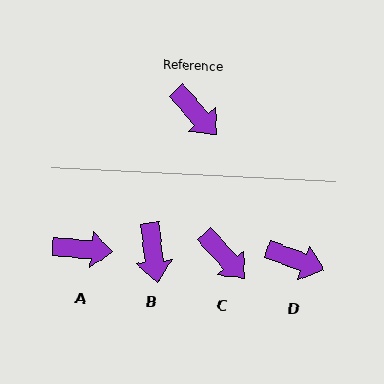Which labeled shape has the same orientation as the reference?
C.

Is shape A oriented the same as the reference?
No, it is off by about 43 degrees.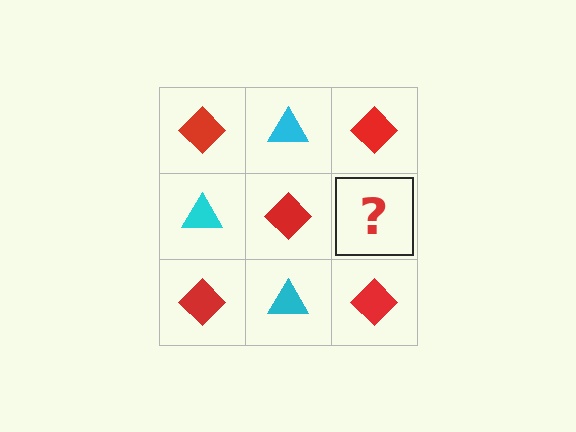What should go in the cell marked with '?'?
The missing cell should contain a cyan triangle.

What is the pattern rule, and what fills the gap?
The rule is that it alternates red diamond and cyan triangle in a checkerboard pattern. The gap should be filled with a cyan triangle.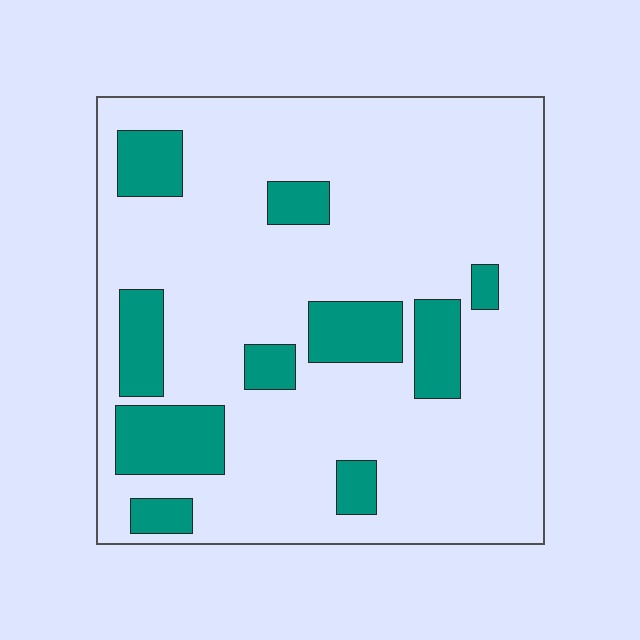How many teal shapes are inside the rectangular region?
10.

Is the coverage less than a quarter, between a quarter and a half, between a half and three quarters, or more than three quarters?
Less than a quarter.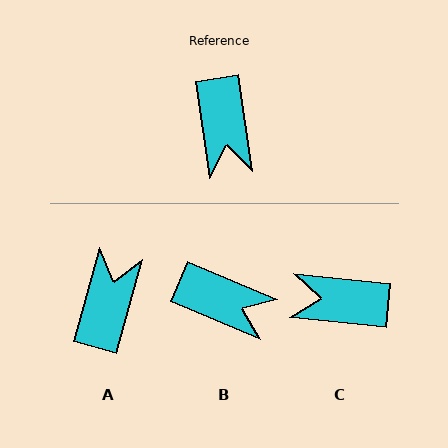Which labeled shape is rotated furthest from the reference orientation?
A, about 156 degrees away.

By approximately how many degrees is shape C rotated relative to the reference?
Approximately 103 degrees clockwise.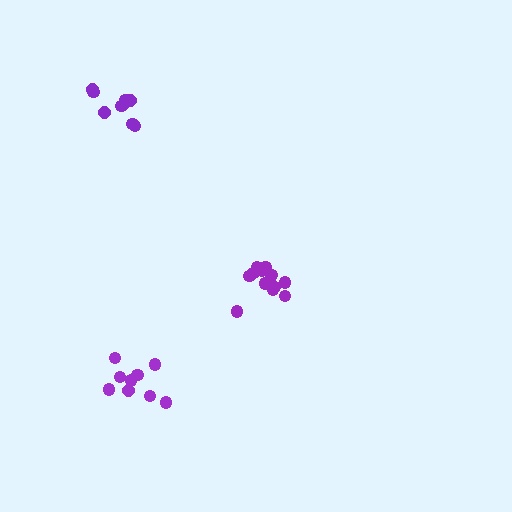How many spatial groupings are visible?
There are 3 spatial groupings.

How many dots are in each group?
Group 1: 13 dots, Group 2: 9 dots, Group 3: 9 dots (31 total).